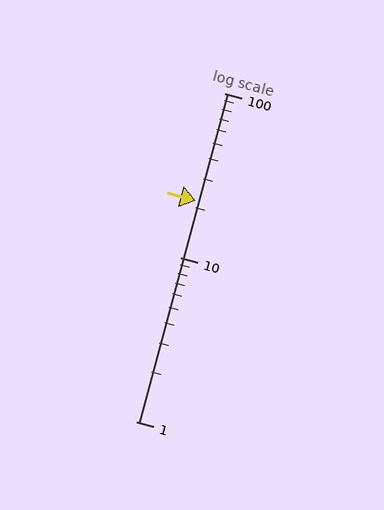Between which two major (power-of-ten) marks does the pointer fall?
The pointer is between 10 and 100.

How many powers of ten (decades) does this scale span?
The scale spans 2 decades, from 1 to 100.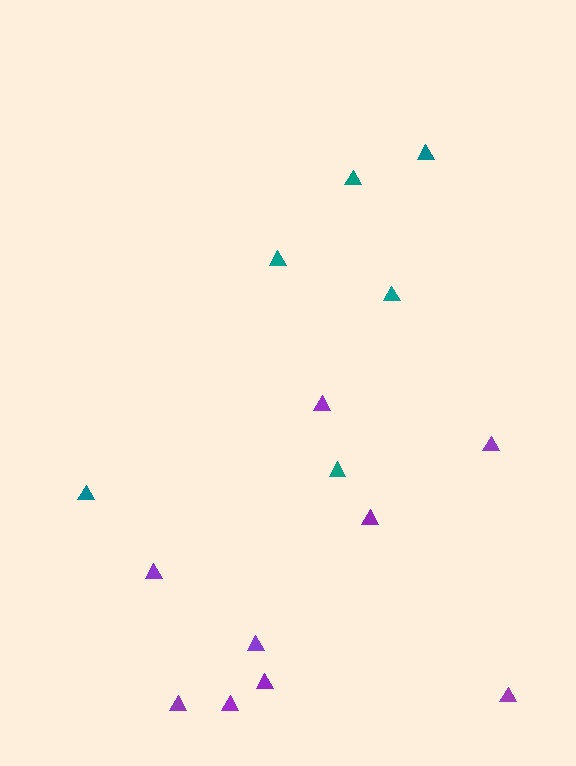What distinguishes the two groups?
There are 2 groups: one group of purple triangles (9) and one group of teal triangles (6).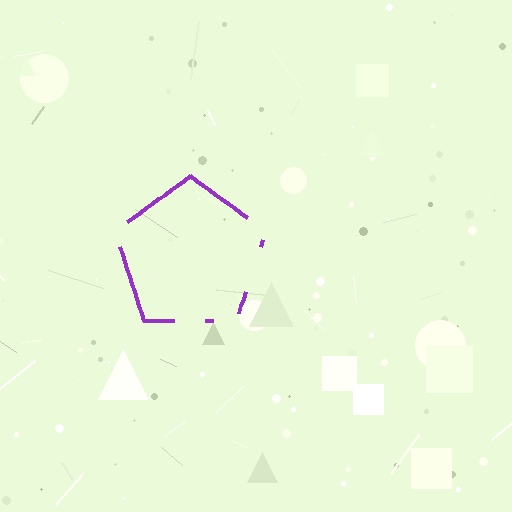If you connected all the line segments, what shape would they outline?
They would outline a pentagon.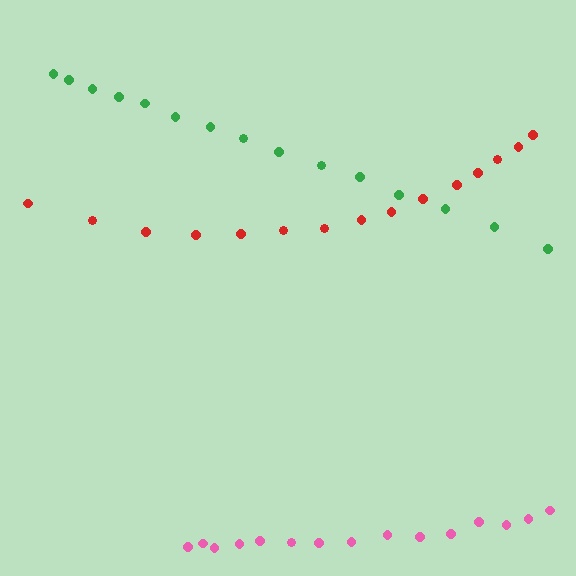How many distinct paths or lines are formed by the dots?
There are 3 distinct paths.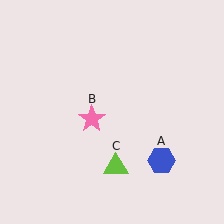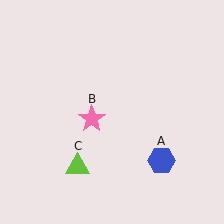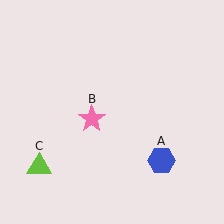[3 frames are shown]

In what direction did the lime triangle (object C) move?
The lime triangle (object C) moved left.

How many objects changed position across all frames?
1 object changed position: lime triangle (object C).